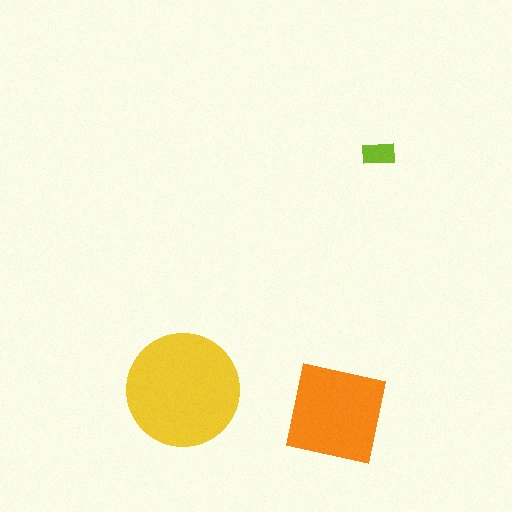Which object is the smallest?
The lime rectangle.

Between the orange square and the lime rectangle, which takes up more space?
The orange square.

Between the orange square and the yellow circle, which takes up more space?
The yellow circle.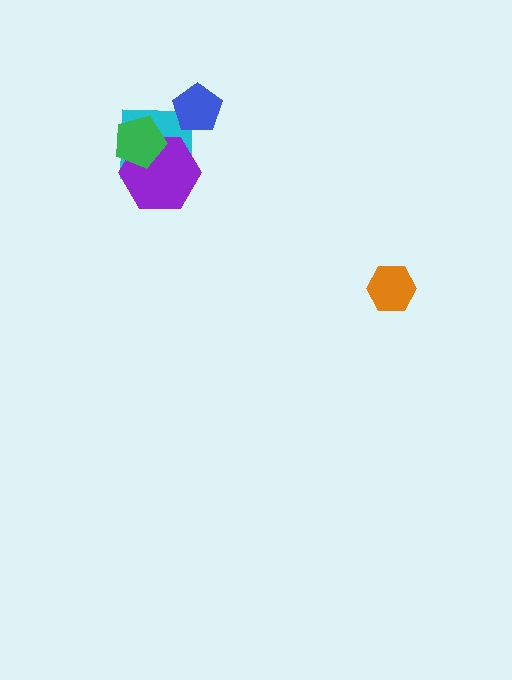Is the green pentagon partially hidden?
No, no other shape covers it.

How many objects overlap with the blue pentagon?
1 object overlaps with the blue pentagon.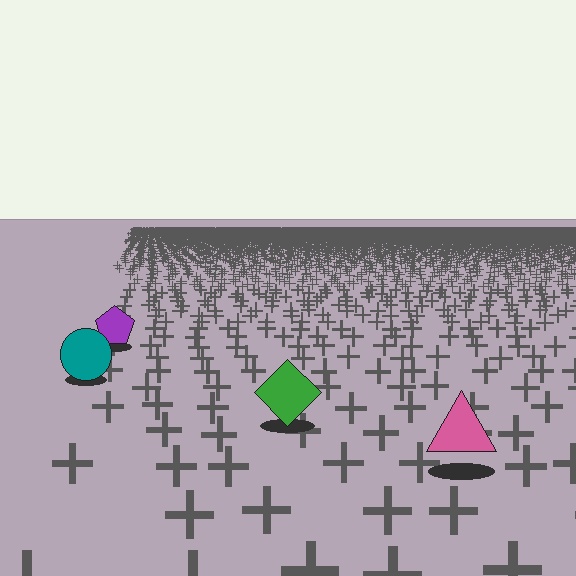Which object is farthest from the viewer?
The purple pentagon is farthest from the viewer. It appears smaller and the ground texture around it is denser.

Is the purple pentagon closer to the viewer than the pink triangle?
No. The pink triangle is closer — you can tell from the texture gradient: the ground texture is coarser near it.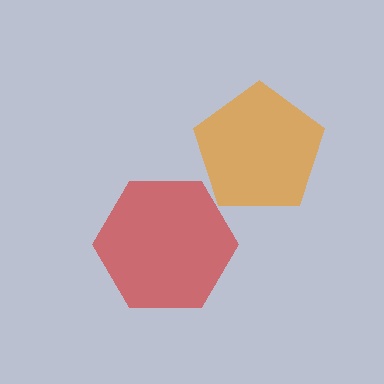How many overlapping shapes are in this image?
There are 2 overlapping shapes in the image.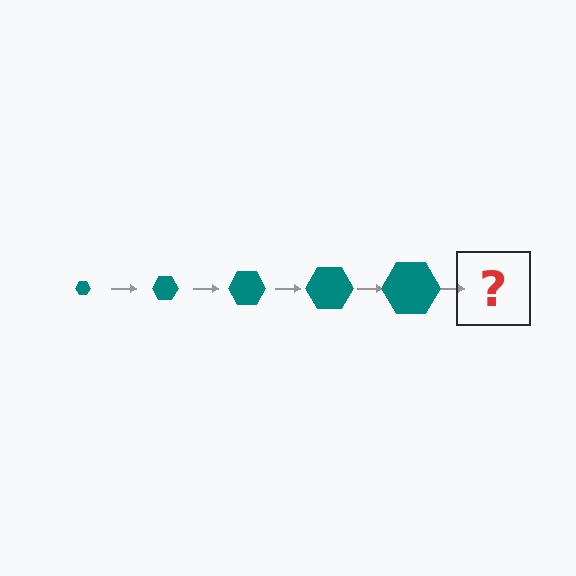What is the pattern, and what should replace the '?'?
The pattern is that the hexagon gets progressively larger each step. The '?' should be a teal hexagon, larger than the previous one.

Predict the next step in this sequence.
The next step is a teal hexagon, larger than the previous one.